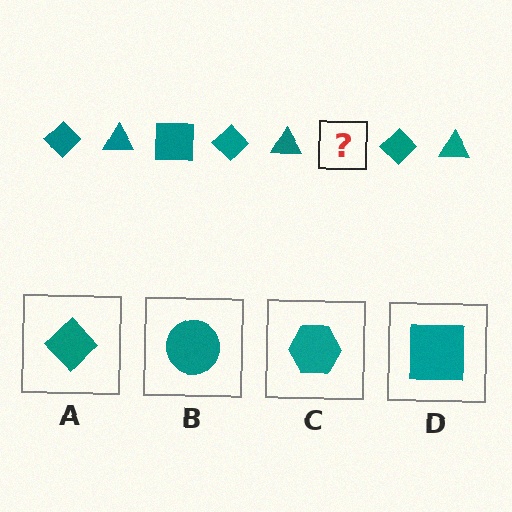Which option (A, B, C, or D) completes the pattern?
D.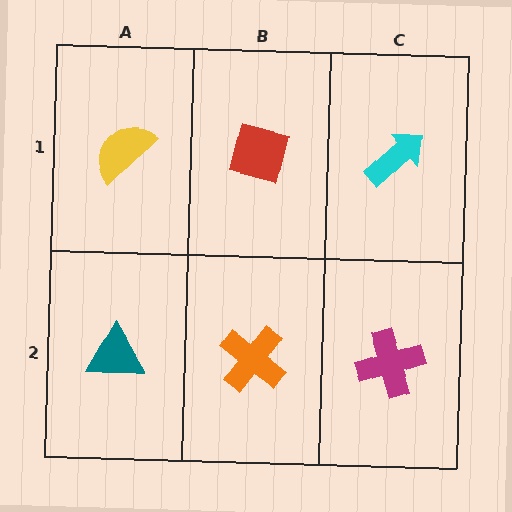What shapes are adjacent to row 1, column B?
An orange cross (row 2, column B), a yellow semicircle (row 1, column A), a cyan arrow (row 1, column C).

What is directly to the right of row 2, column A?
An orange cross.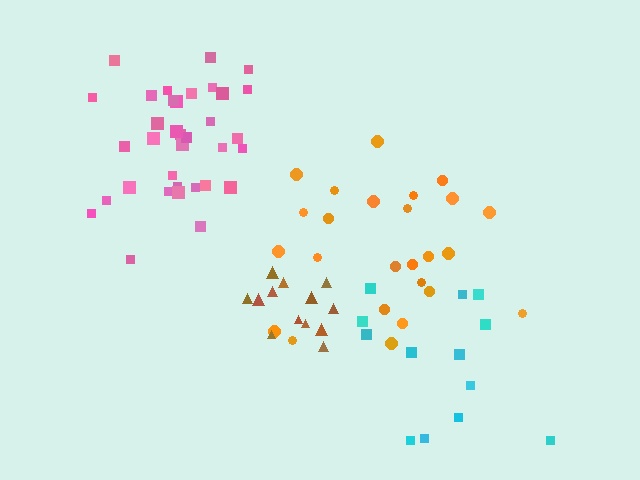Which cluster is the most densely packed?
Brown.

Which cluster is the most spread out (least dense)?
Cyan.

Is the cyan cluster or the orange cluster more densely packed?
Orange.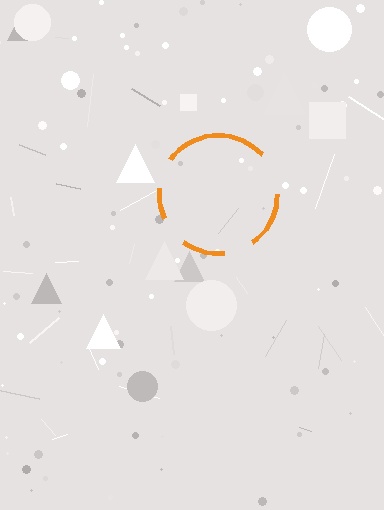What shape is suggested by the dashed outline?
The dashed outline suggests a circle.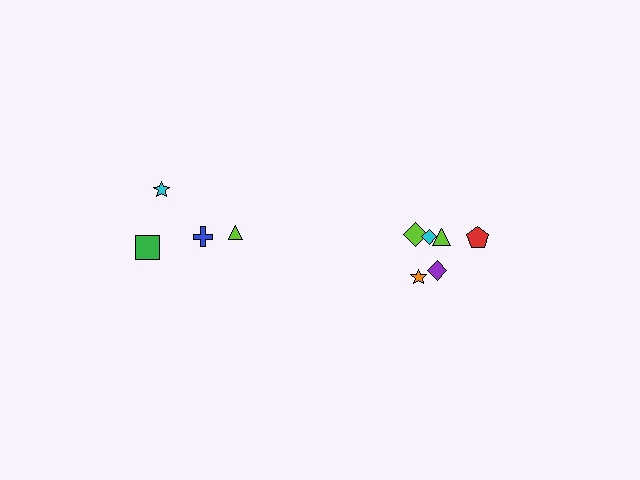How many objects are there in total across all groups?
There are 10 objects.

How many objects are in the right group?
There are 6 objects.